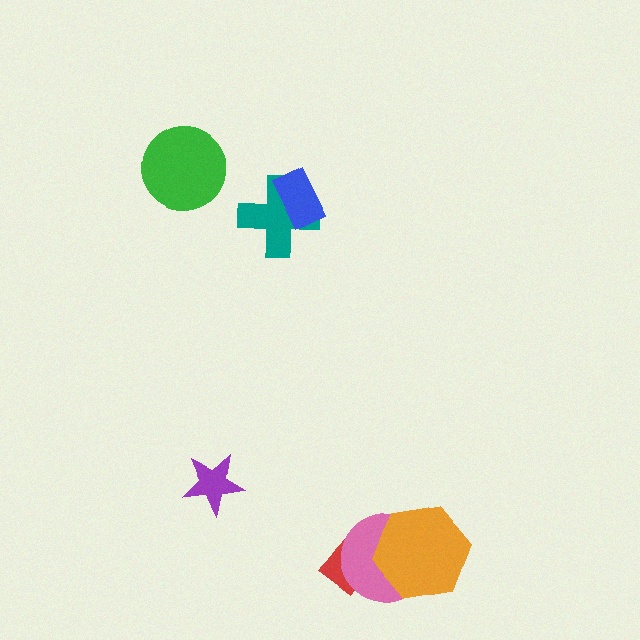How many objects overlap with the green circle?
0 objects overlap with the green circle.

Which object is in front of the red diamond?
The pink circle is in front of the red diamond.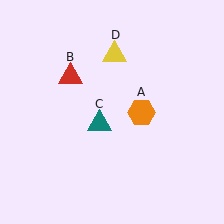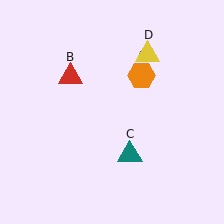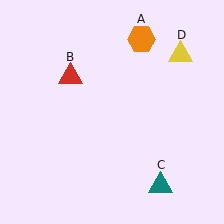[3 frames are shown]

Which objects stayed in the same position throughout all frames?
Red triangle (object B) remained stationary.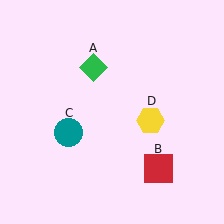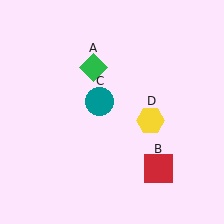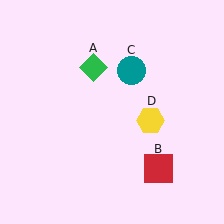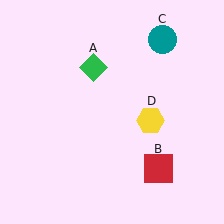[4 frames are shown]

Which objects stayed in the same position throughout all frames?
Green diamond (object A) and red square (object B) and yellow hexagon (object D) remained stationary.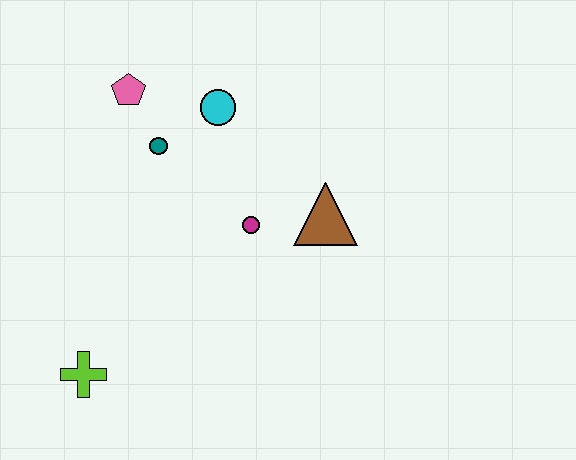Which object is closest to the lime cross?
The magenta circle is closest to the lime cross.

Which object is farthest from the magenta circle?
The lime cross is farthest from the magenta circle.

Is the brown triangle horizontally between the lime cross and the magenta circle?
No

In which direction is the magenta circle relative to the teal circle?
The magenta circle is to the right of the teal circle.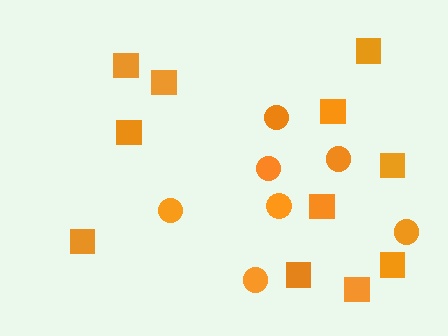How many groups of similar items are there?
There are 2 groups: one group of squares (11) and one group of circles (7).